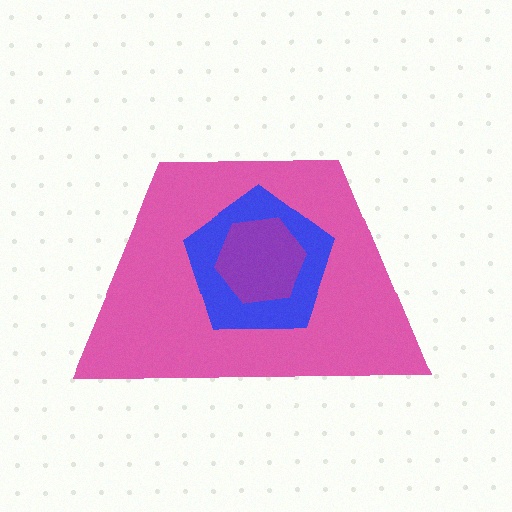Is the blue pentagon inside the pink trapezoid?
Yes.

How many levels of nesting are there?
3.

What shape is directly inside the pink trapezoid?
The blue pentagon.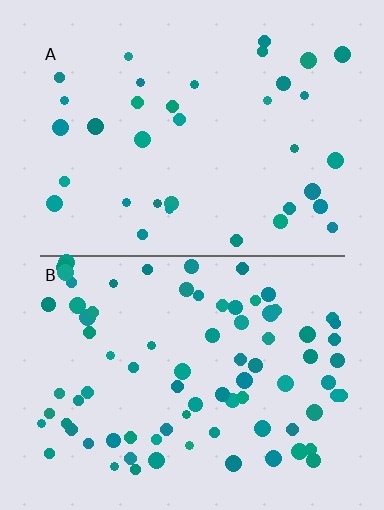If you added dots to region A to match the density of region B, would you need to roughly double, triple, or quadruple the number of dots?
Approximately double.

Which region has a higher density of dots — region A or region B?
B (the bottom).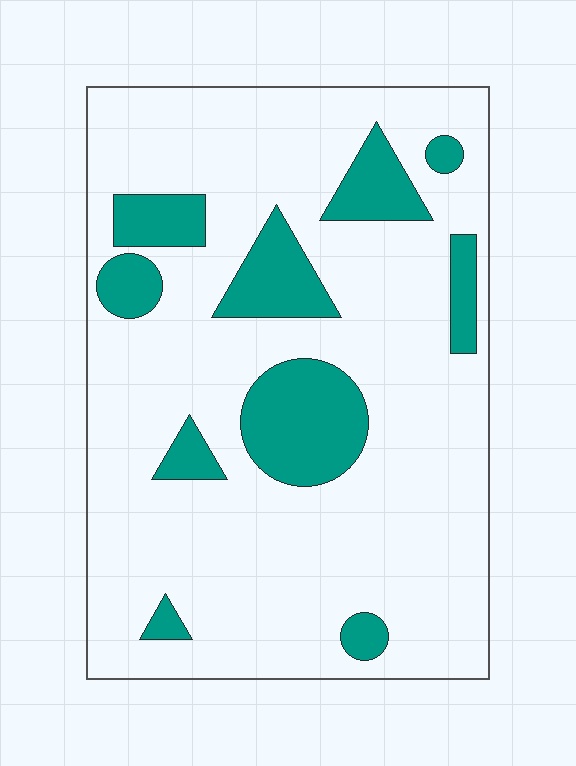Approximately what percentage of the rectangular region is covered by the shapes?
Approximately 20%.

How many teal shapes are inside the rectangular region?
10.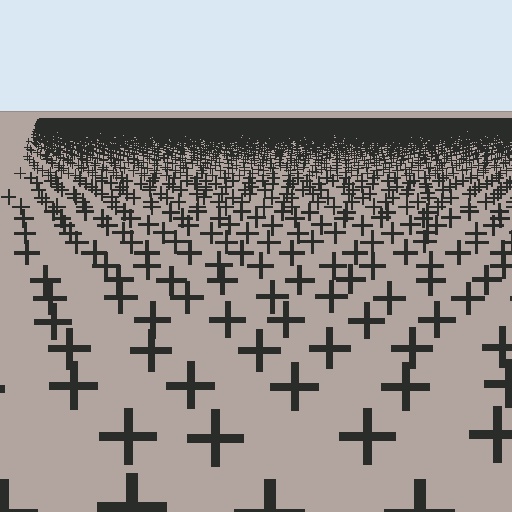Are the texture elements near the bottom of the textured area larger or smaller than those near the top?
Larger. Near the bottom, elements are closer to the viewer and appear at a bigger on-screen size.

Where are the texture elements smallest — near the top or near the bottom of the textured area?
Near the top.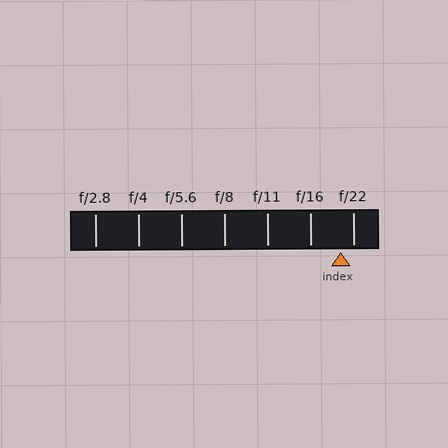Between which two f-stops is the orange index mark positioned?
The index mark is between f/16 and f/22.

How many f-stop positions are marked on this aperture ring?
There are 7 f-stop positions marked.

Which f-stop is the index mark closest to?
The index mark is closest to f/22.